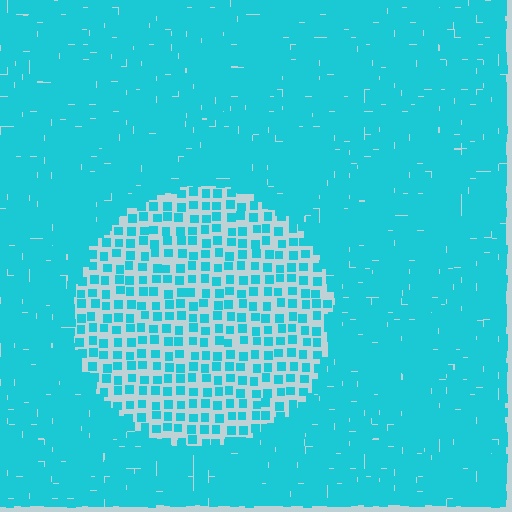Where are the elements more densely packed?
The elements are more densely packed outside the circle boundary.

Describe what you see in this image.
The image contains small cyan elements arranged at two different densities. A circle-shaped region is visible where the elements are less densely packed than the surrounding area.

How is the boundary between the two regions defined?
The boundary is defined by a change in element density (approximately 2.8x ratio). All elements are the same color, size, and shape.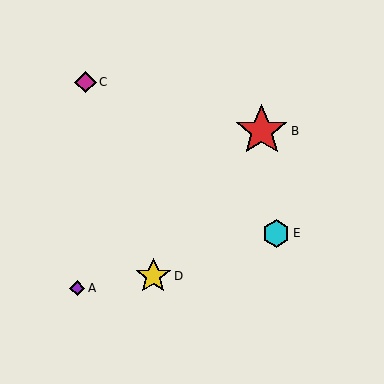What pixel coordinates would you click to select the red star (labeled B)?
Click at (262, 131) to select the red star B.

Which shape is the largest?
The red star (labeled B) is the largest.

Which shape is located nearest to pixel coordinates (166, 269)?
The yellow star (labeled D) at (153, 276) is nearest to that location.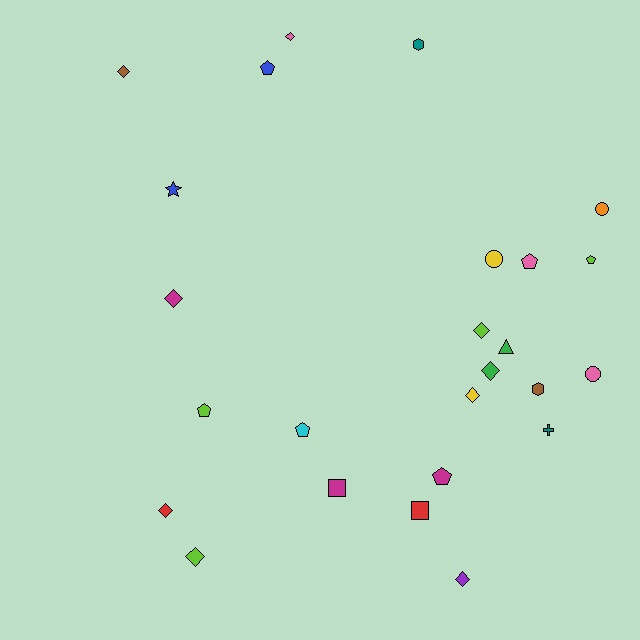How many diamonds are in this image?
There are 9 diamonds.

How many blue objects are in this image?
There are 2 blue objects.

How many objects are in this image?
There are 25 objects.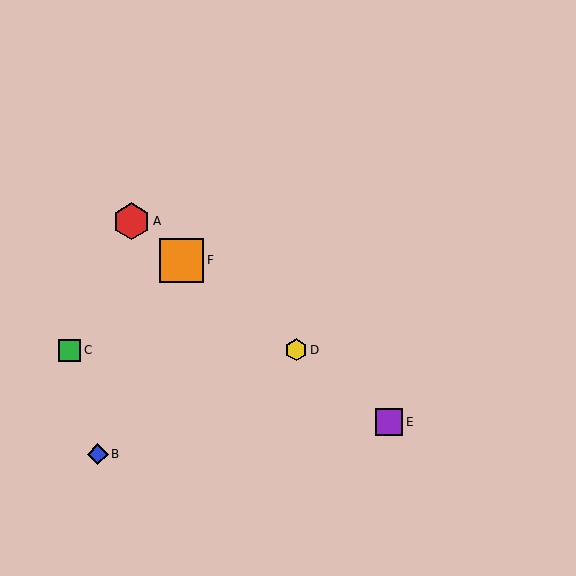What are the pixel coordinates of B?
Object B is at (98, 454).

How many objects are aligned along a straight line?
4 objects (A, D, E, F) are aligned along a straight line.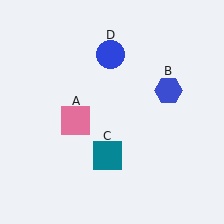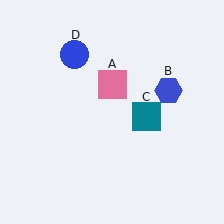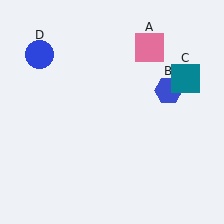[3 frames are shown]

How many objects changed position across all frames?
3 objects changed position: pink square (object A), teal square (object C), blue circle (object D).